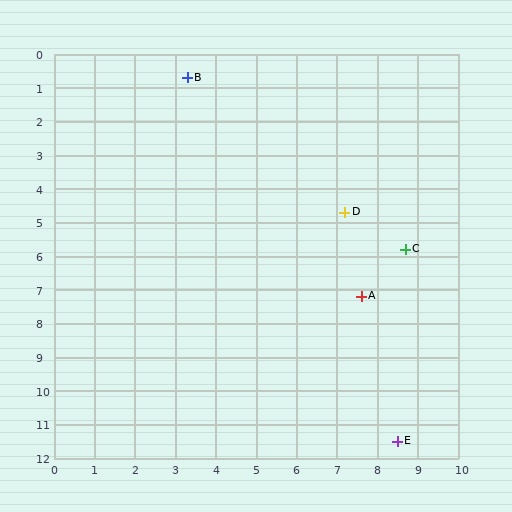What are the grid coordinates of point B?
Point B is at approximately (3.3, 0.7).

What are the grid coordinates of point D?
Point D is at approximately (7.2, 4.7).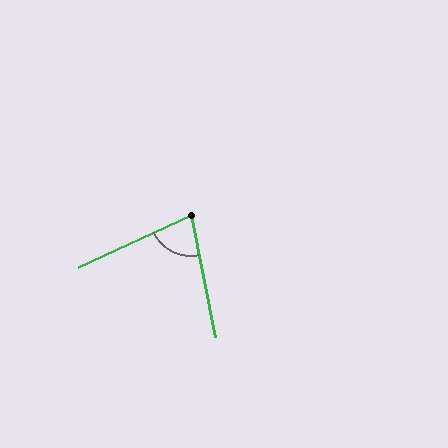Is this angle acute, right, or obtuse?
It is acute.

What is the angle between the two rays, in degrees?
Approximately 77 degrees.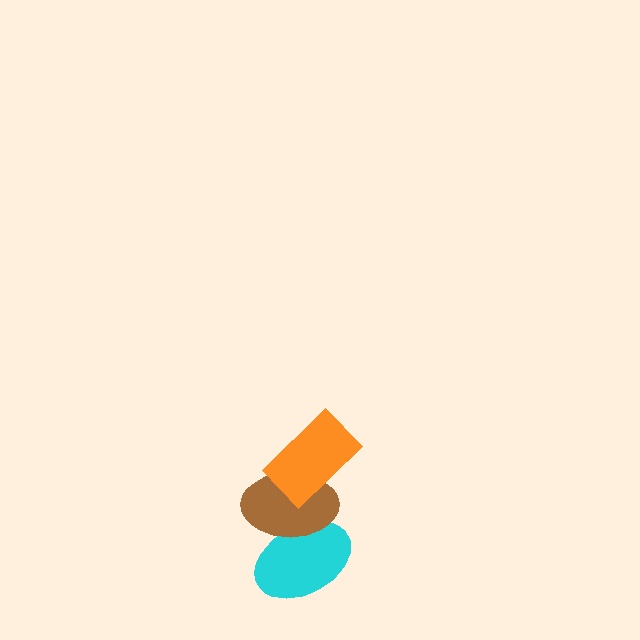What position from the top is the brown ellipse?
The brown ellipse is 2nd from the top.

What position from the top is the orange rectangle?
The orange rectangle is 1st from the top.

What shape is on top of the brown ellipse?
The orange rectangle is on top of the brown ellipse.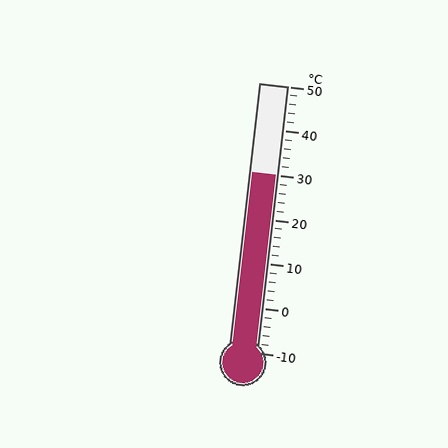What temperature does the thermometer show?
The thermometer shows approximately 30°C.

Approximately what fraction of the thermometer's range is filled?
The thermometer is filled to approximately 65% of its range.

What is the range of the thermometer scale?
The thermometer scale ranges from -10°C to 50°C.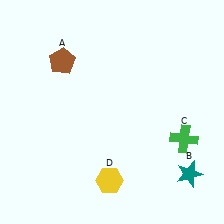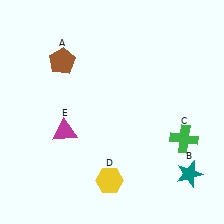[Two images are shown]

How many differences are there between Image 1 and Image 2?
There is 1 difference between the two images.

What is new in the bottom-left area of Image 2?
A magenta triangle (E) was added in the bottom-left area of Image 2.